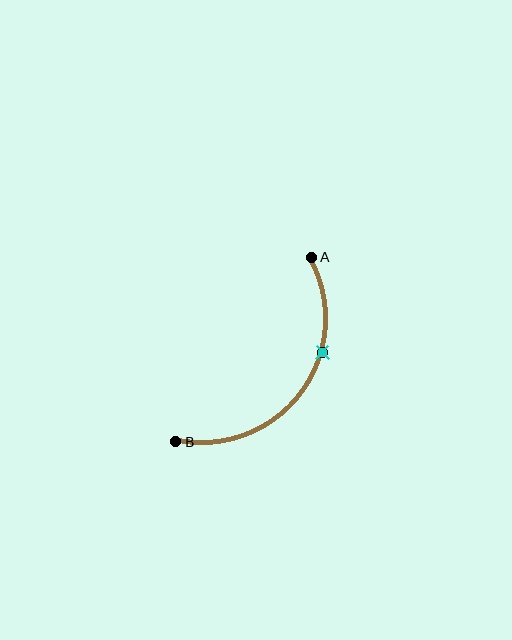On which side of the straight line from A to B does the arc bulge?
The arc bulges below and to the right of the straight line connecting A and B.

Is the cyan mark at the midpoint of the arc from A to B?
No. The cyan mark lies on the arc but is closer to endpoint A. The arc midpoint would be at the point on the curve equidistant along the arc from both A and B.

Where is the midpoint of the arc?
The arc midpoint is the point on the curve farthest from the straight line joining A and B. It sits below and to the right of that line.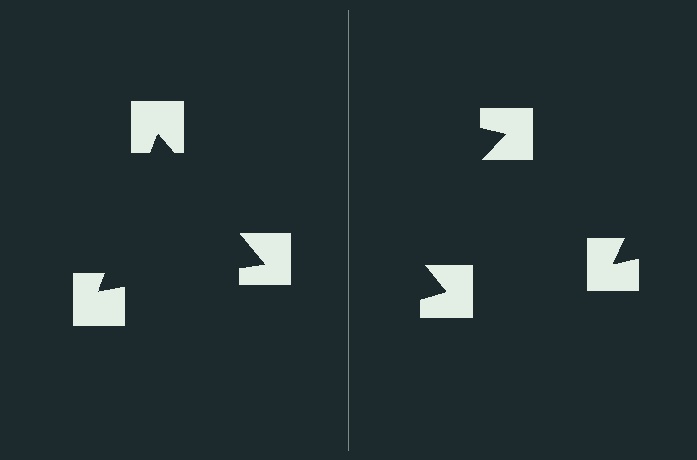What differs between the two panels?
The notched squares are positioned identically on both sides; only the wedge orientations differ. On the left they align to a triangle; on the right they are misaligned.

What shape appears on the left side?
An illusory triangle.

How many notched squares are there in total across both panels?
6 — 3 on each side.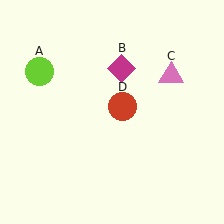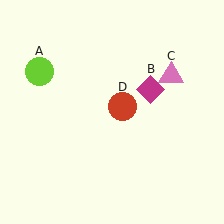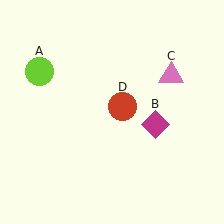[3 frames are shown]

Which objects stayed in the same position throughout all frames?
Lime circle (object A) and pink triangle (object C) and red circle (object D) remained stationary.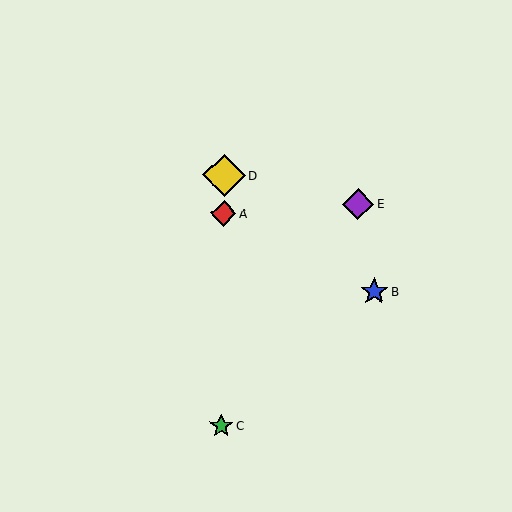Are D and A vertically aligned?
Yes, both are at x≈224.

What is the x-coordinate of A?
Object A is at x≈224.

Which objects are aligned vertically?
Objects A, C, D are aligned vertically.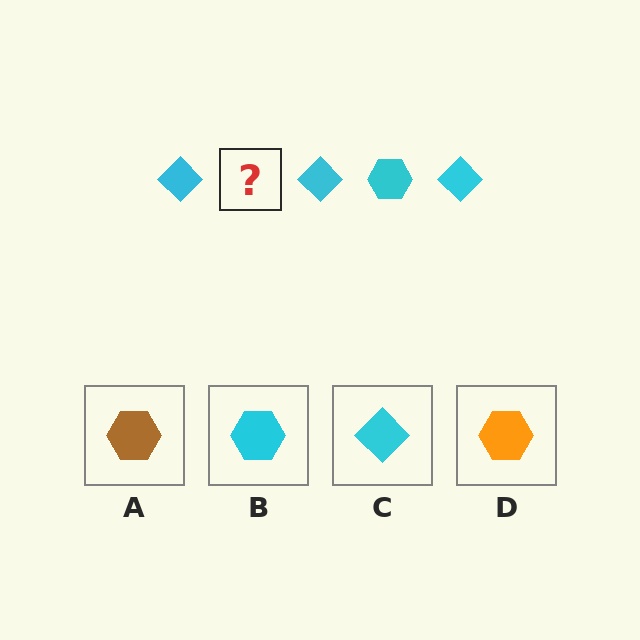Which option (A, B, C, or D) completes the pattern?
B.